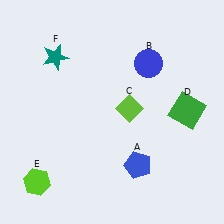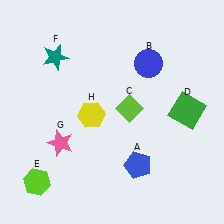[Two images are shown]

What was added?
A pink star (G), a yellow hexagon (H) were added in Image 2.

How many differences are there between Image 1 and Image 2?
There are 2 differences between the two images.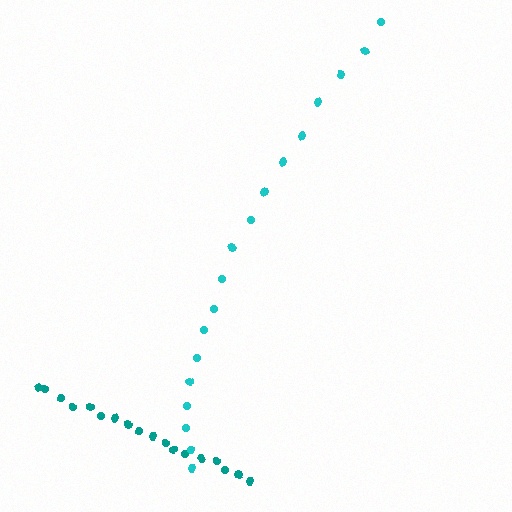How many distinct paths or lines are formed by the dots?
There are 2 distinct paths.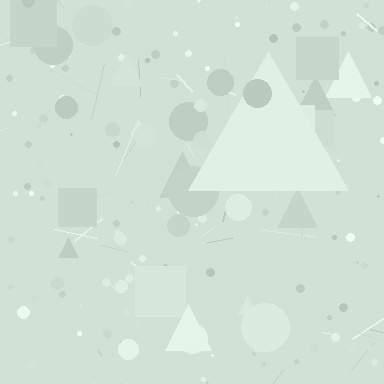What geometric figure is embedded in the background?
A triangle is embedded in the background.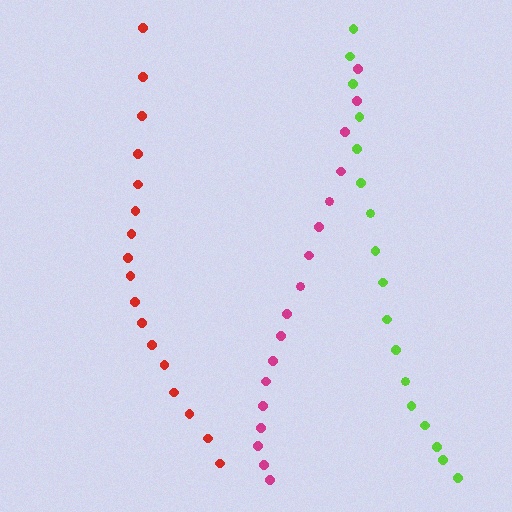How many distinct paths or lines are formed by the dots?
There are 3 distinct paths.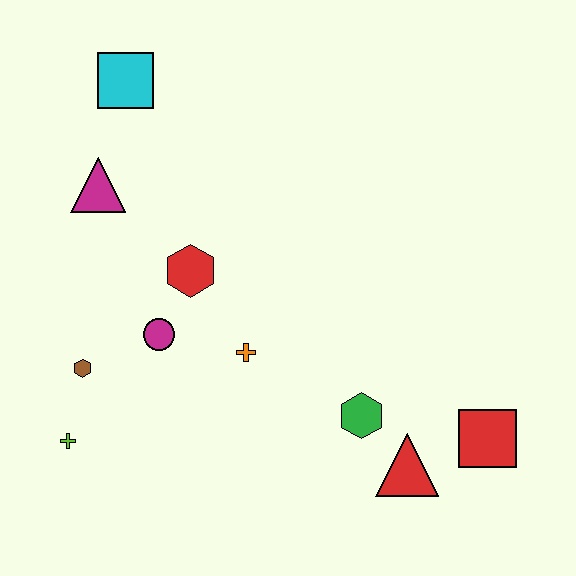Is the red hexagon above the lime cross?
Yes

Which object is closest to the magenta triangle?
The cyan square is closest to the magenta triangle.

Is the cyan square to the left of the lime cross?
No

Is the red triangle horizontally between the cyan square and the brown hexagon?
No